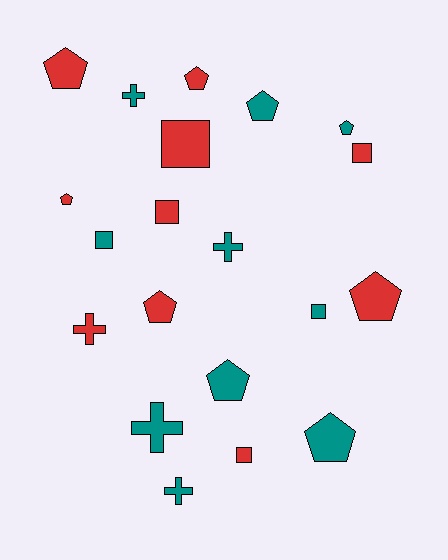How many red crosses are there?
There is 1 red cross.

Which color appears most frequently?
Teal, with 10 objects.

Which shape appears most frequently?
Pentagon, with 9 objects.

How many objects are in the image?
There are 20 objects.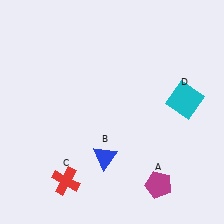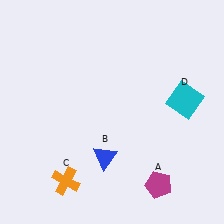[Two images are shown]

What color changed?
The cross (C) changed from red in Image 1 to orange in Image 2.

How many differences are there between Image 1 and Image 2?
There is 1 difference between the two images.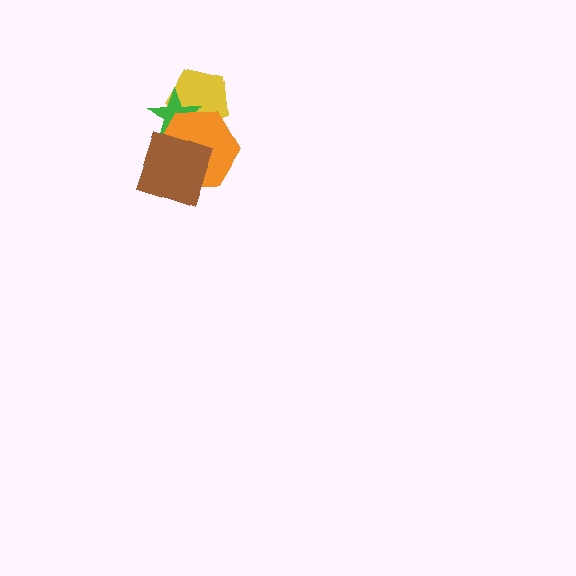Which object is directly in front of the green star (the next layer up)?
The orange hexagon is directly in front of the green star.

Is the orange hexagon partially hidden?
Yes, it is partially covered by another shape.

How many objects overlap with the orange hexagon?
3 objects overlap with the orange hexagon.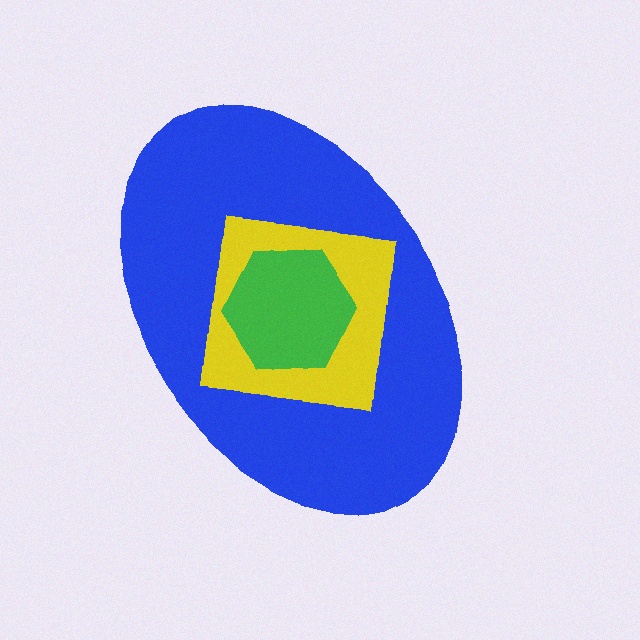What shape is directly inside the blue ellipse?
The yellow square.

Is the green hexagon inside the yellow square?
Yes.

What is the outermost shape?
The blue ellipse.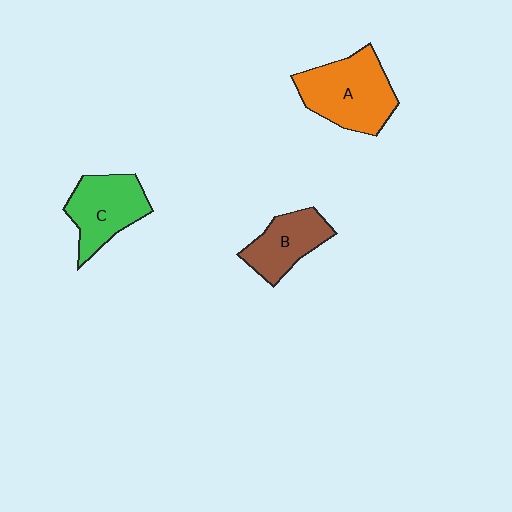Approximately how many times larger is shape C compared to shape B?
Approximately 1.2 times.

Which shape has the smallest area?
Shape B (brown).